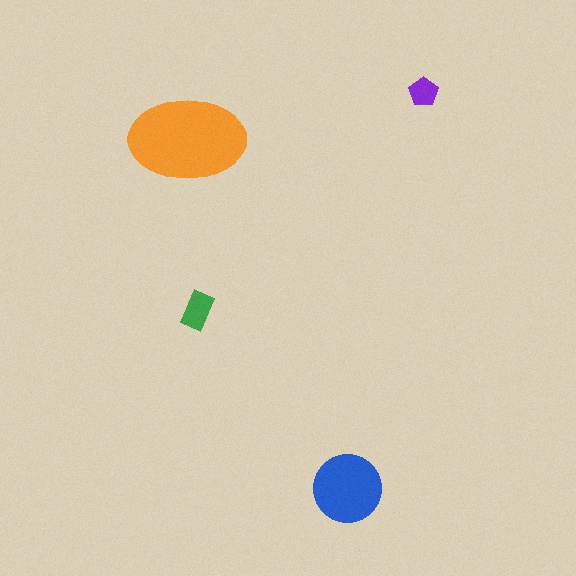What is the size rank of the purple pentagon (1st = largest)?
4th.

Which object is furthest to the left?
The orange ellipse is leftmost.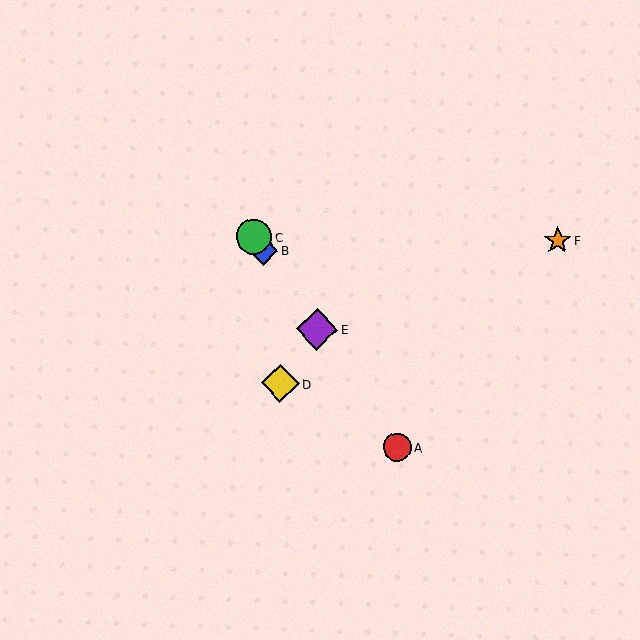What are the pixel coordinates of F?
Object F is at (558, 240).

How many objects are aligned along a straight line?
4 objects (A, B, C, E) are aligned along a straight line.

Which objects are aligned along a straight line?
Objects A, B, C, E are aligned along a straight line.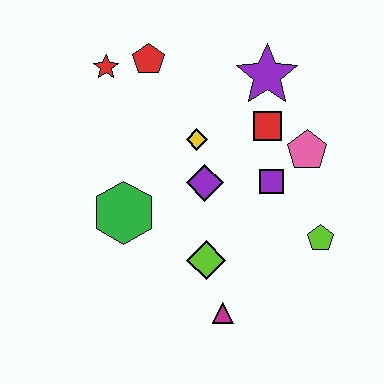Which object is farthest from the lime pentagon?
The red star is farthest from the lime pentagon.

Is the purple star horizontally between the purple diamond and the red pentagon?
No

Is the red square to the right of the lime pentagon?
No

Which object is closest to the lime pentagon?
The purple square is closest to the lime pentagon.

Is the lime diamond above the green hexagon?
No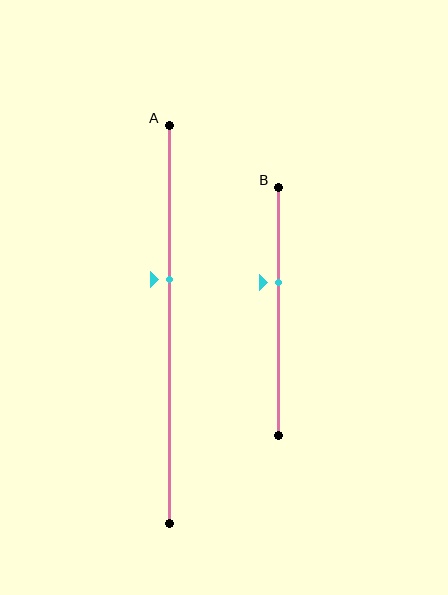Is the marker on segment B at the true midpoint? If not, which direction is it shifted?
No, the marker on segment B is shifted upward by about 12% of the segment length.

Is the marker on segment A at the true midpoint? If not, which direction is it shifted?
No, the marker on segment A is shifted upward by about 11% of the segment length.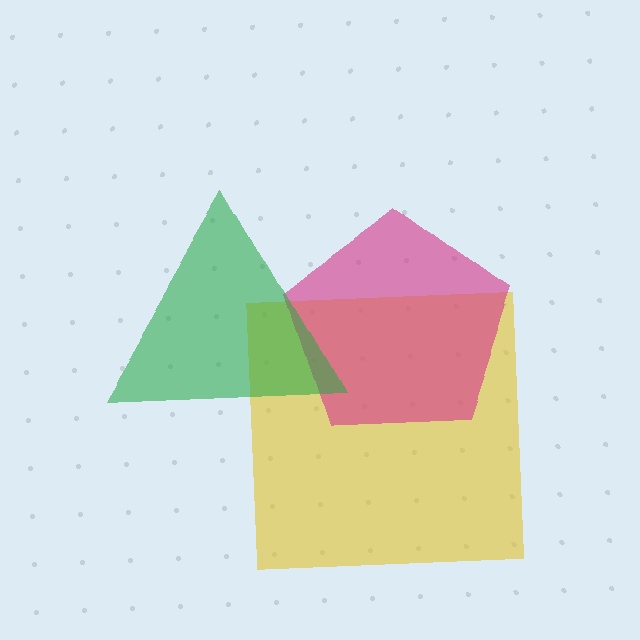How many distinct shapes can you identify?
There are 3 distinct shapes: a yellow square, a magenta pentagon, a green triangle.